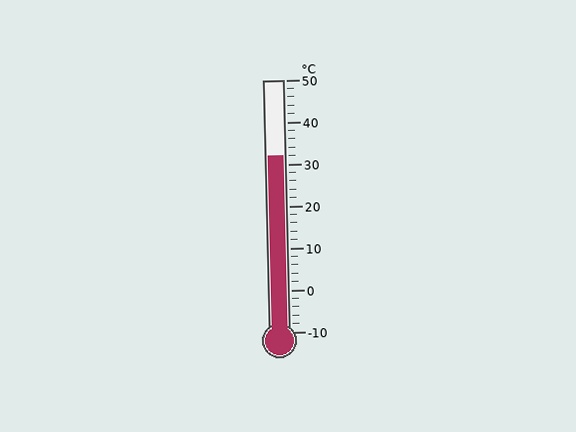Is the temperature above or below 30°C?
The temperature is above 30°C.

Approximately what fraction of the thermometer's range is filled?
The thermometer is filled to approximately 70% of its range.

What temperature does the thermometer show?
The thermometer shows approximately 32°C.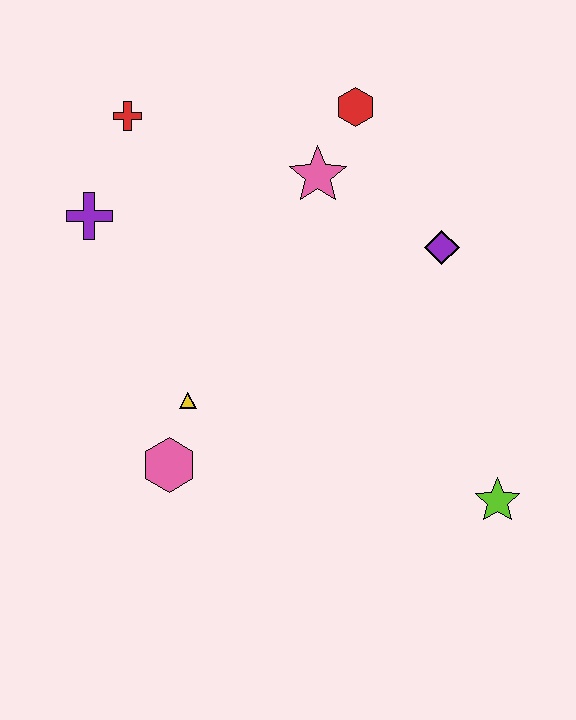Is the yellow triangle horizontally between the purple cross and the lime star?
Yes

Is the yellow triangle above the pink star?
No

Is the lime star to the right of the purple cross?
Yes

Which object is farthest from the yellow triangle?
The red hexagon is farthest from the yellow triangle.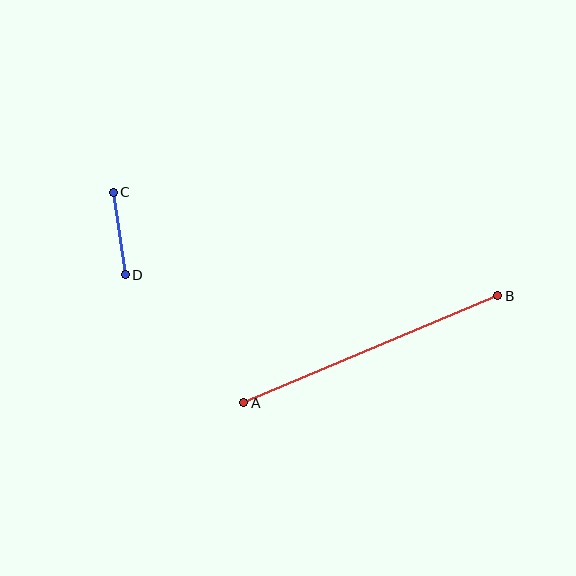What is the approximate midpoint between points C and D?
The midpoint is at approximately (119, 233) pixels.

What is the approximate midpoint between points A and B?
The midpoint is at approximately (371, 349) pixels.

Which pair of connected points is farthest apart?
Points A and B are farthest apart.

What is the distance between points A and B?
The distance is approximately 275 pixels.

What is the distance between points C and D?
The distance is approximately 83 pixels.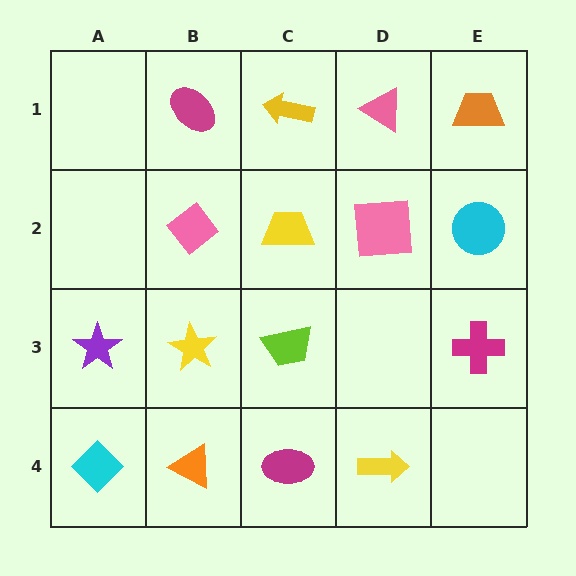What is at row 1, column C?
A yellow arrow.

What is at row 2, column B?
A pink diamond.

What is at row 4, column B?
An orange triangle.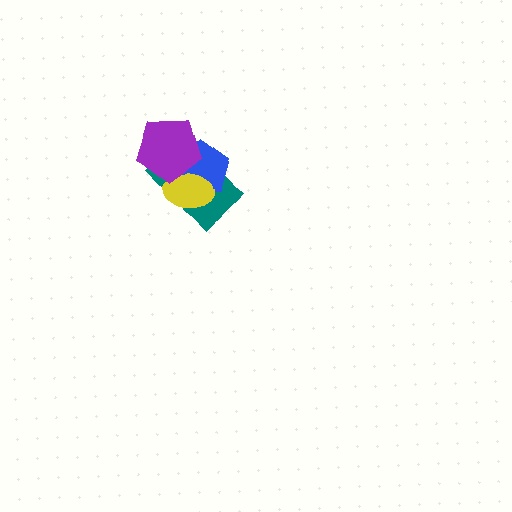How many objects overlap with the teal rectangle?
3 objects overlap with the teal rectangle.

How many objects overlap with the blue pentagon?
3 objects overlap with the blue pentagon.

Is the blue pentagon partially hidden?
Yes, it is partially covered by another shape.